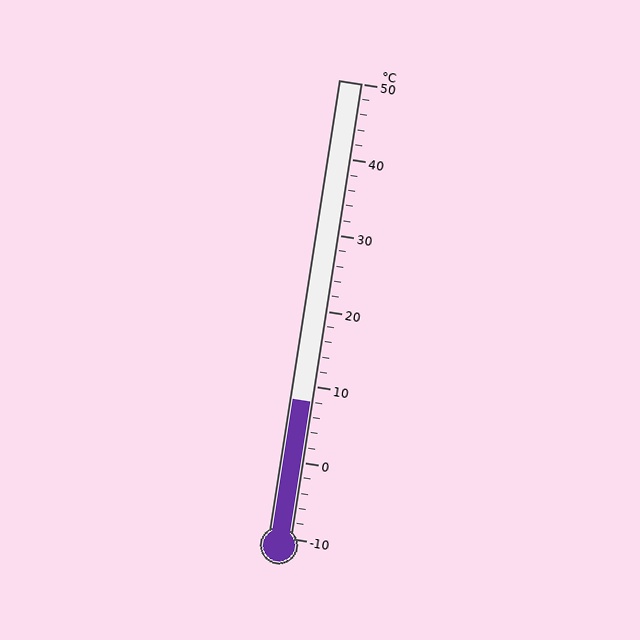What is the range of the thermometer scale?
The thermometer scale ranges from -10°C to 50°C.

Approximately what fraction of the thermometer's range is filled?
The thermometer is filled to approximately 30% of its range.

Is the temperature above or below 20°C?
The temperature is below 20°C.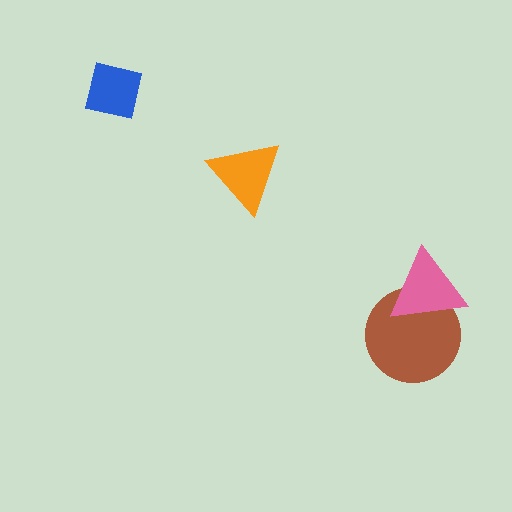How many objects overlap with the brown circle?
1 object overlaps with the brown circle.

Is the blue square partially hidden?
No, no other shape covers it.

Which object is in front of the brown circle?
The pink triangle is in front of the brown circle.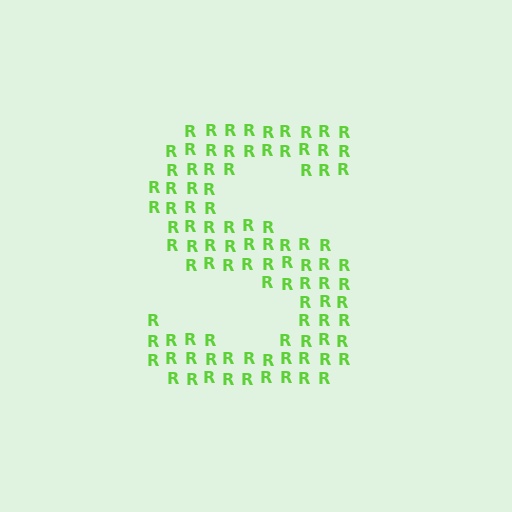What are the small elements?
The small elements are letter R's.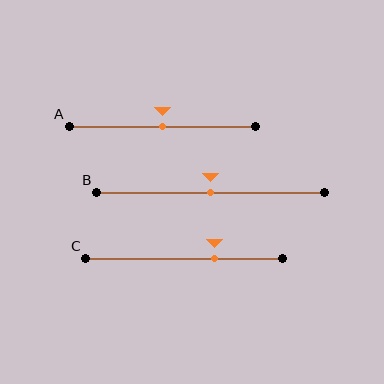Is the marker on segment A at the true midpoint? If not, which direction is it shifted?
Yes, the marker on segment A is at the true midpoint.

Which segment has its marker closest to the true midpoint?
Segment A has its marker closest to the true midpoint.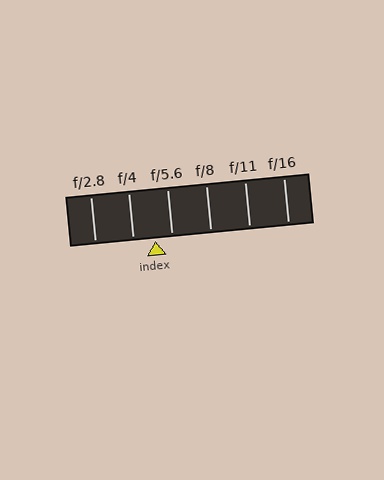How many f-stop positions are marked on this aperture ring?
There are 6 f-stop positions marked.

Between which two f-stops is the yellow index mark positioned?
The index mark is between f/4 and f/5.6.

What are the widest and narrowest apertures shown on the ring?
The widest aperture shown is f/2.8 and the narrowest is f/16.